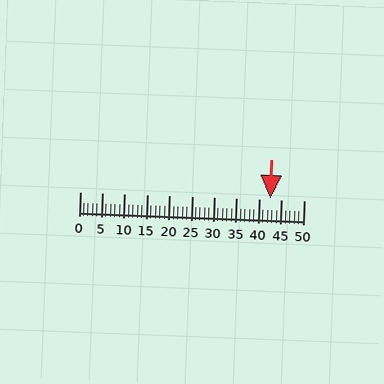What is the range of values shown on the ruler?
The ruler shows values from 0 to 50.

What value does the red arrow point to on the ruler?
The red arrow points to approximately 43.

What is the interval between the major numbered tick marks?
The major tick marks are spaced 5 units apart.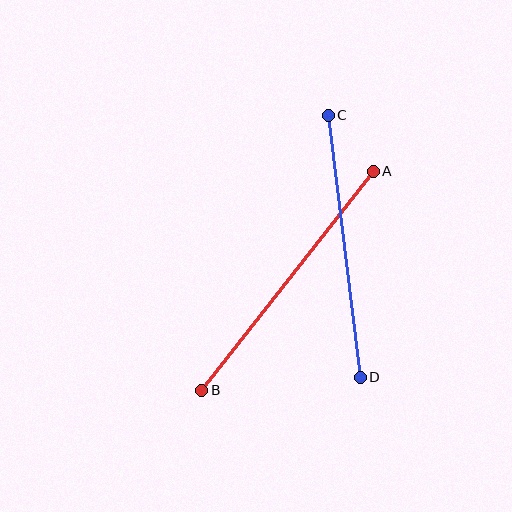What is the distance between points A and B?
The distance is approximately 278 pixels.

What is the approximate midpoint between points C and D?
The midpoint is at approximately (344, 246) pixels.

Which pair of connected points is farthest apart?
Points A and B are farthest apart.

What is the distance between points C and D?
The distance is approximately 264 pixels.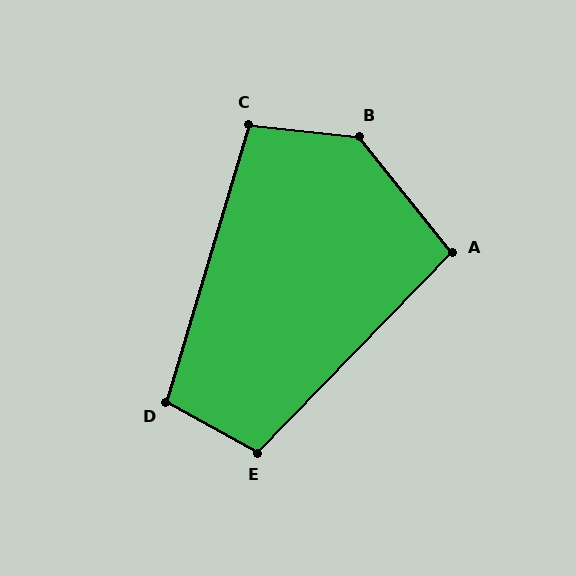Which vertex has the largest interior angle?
B, at approximately 134 degrees.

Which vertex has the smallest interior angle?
A, at approximately 97 degrees.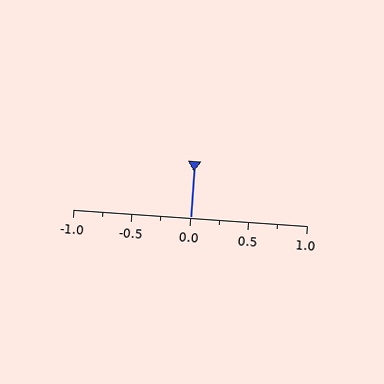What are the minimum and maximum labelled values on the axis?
The axis runs from -1.0 to 1.0.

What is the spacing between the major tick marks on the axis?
The major ticks are spaced 0.5 apart.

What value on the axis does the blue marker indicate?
The marker indicates approximately 0.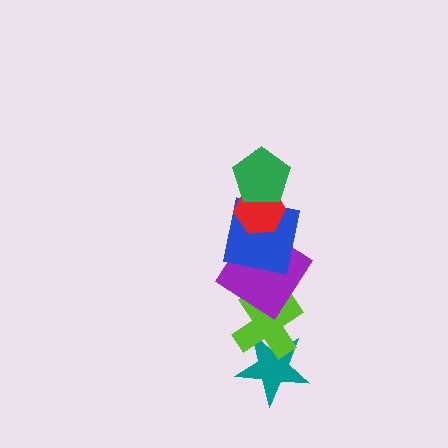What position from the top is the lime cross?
The lime cross is 5th from the top.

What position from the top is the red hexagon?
The red hexagon is 2nd from the top.